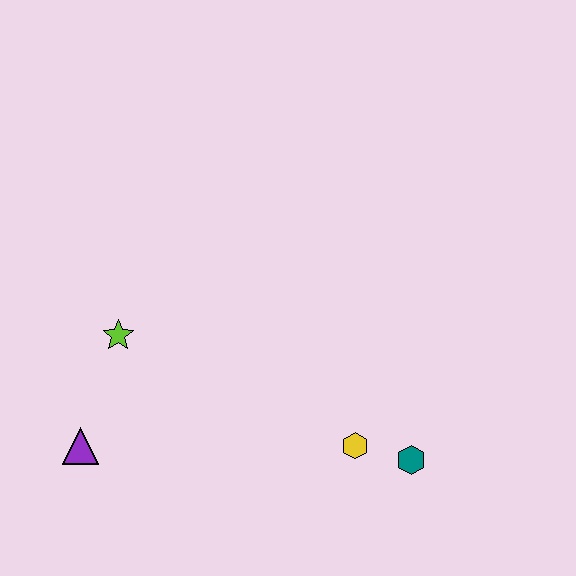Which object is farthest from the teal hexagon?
The purple triangle is farthest from the teal hexagon.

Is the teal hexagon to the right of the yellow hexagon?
Yes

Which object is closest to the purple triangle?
The lime star is closest to the purple triangle.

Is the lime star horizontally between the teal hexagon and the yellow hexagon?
No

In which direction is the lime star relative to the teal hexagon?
The lime star is to the left of the teal hexagon.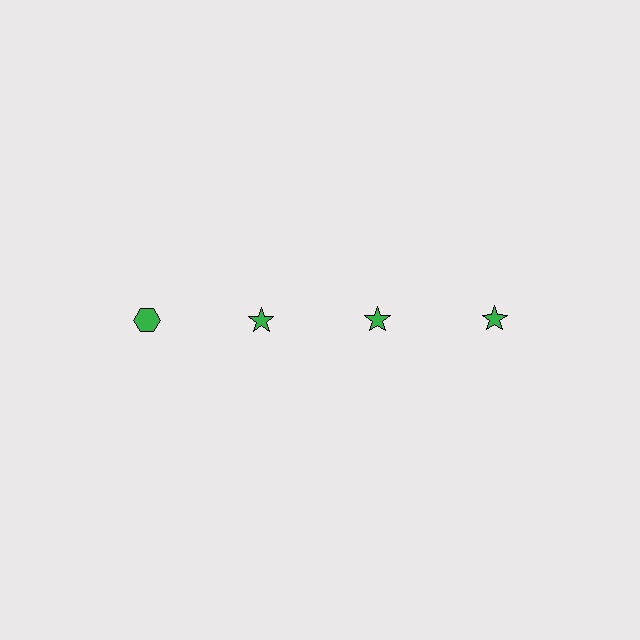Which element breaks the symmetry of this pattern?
The green hexagon in the top row, leftmost column breaks the symmetry. All other shapes are green stars.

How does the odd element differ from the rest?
It has a different shape: hexagon instead of star.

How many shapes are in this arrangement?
There are 4 shapes arranged in a grid pattern.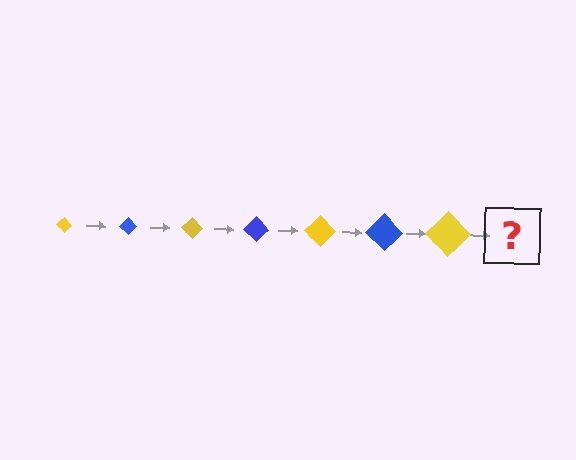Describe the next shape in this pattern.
It should be a blue diamond, larger than the previous one.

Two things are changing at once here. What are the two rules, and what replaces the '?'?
The two rules are that the diamond grows larger each step and the color cycles through yellow and blue. The '?' should be a blue diamond, larger than the previous one.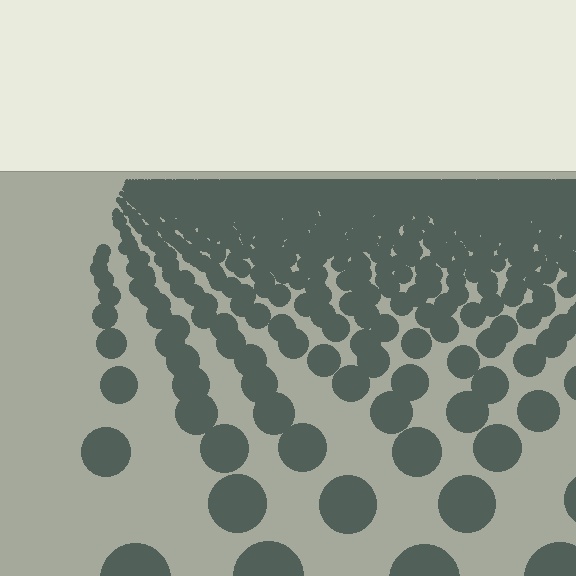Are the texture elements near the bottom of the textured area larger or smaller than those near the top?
Larger. Near the bottom, elements are closer to the viewer and appear at a bigger on-screen size.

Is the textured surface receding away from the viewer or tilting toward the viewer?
The surface is receding away from the viewer. Texture elements get smaller and denser toward the top.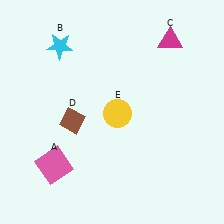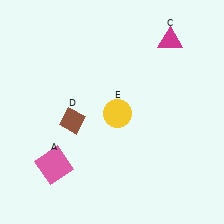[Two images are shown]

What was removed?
The cyan star (B) was removed in Image 2.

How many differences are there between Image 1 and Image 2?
There is 1 difference between the two images.